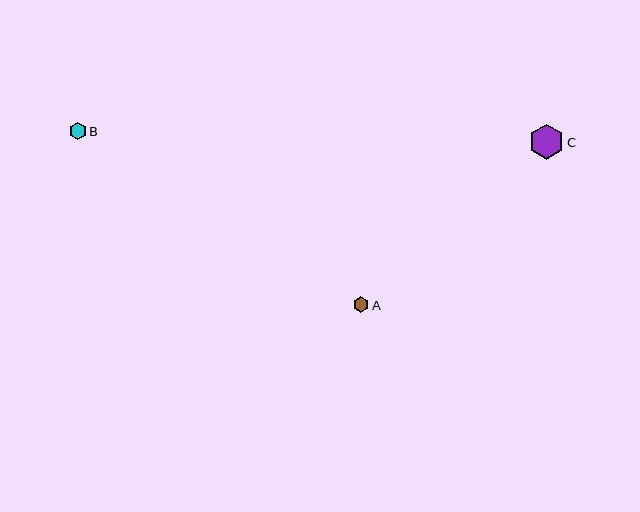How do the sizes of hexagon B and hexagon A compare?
Hexagon B and hexagon A are approximately the same size.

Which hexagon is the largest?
Hexagon C is the largest with a size of approximately 35 pixels.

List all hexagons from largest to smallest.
From largest to smallest: C, B, A.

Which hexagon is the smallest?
Hexagon A is the smallest with a size of approximately 16 pixels.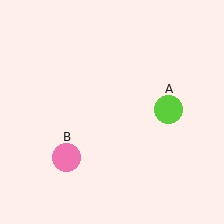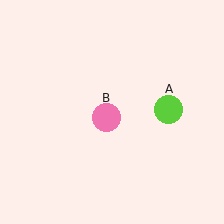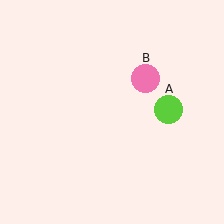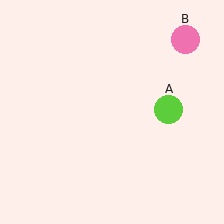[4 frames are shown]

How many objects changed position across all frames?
1 object changed position: pink circle (object B).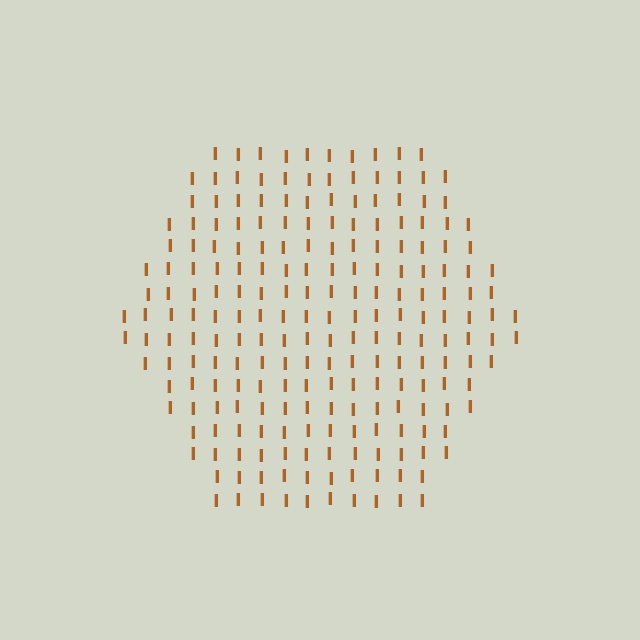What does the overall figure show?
The overall figure shows a hexagon.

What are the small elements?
The small elements are letter I's.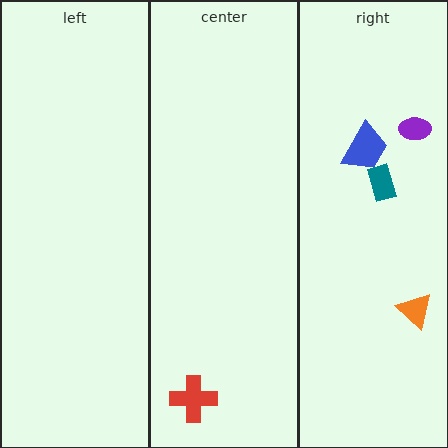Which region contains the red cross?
The center region.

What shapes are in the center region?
The red cross.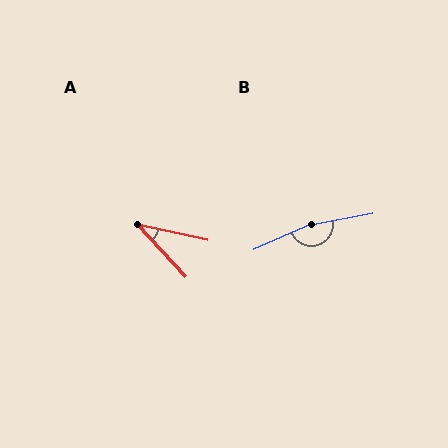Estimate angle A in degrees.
Approximately 35 degrees.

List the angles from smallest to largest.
A (35°), B (167°).